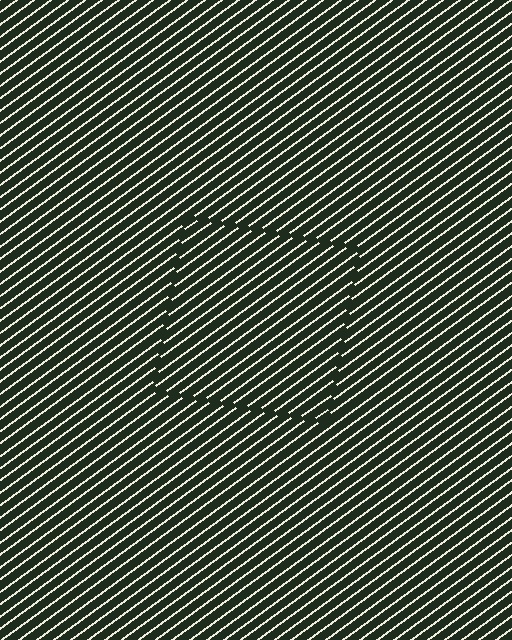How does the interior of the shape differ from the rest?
The interior of the shape contains the same grating, shifted by half a period — the contour is defined by the phase discontinuity where line-ends from the inner and outer gratings abut.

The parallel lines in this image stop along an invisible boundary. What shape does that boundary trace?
An illusory square. The interior of the shape contains the same grating, shifted by half a period — the contour is defined by the phase discontinuity where line-ends from the inner and outer gratings abut.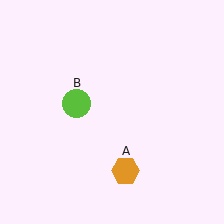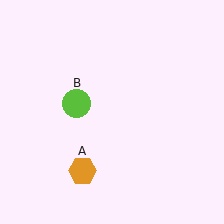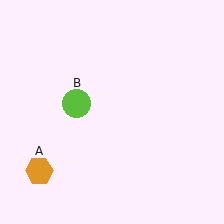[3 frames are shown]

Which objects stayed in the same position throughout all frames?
Lime circle (object B) remained stationary.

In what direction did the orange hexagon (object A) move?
The orange hexagon (object A) moved left.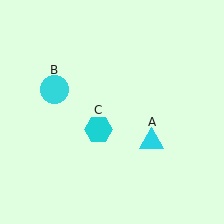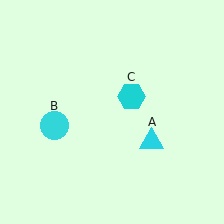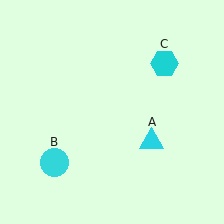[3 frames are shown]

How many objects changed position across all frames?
2 objects changed position: cyan circle (object B), cyan hexagon (object C).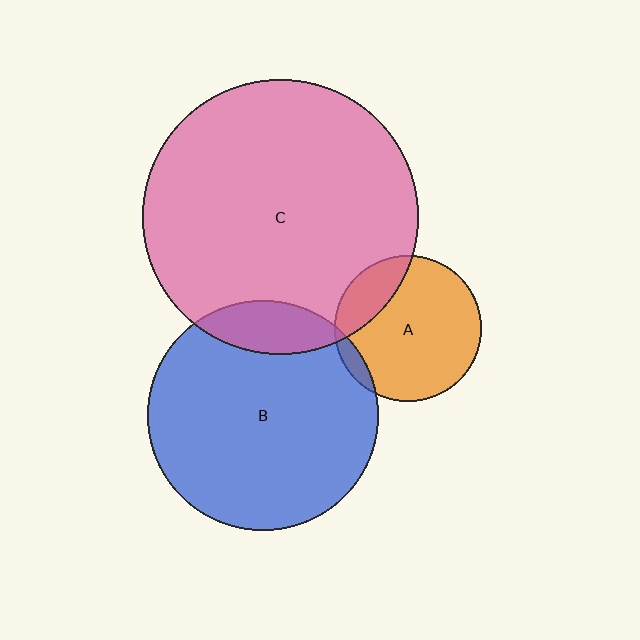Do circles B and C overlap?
Yes.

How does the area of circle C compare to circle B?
Approximately 1.4 times.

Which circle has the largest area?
Circle C (pink).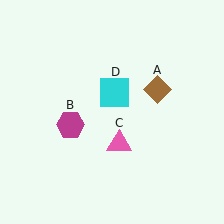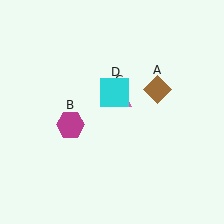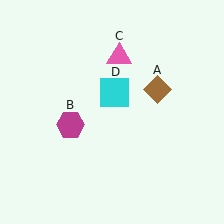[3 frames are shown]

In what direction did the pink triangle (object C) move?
The pink triangle (object C) moved up.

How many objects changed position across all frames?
1 object changed position: pink triangle (object C).